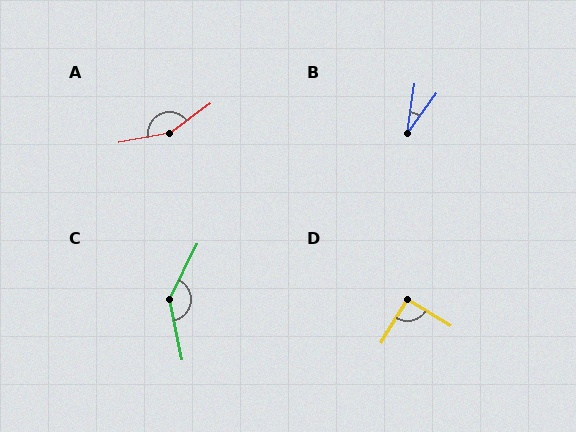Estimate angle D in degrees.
Approximately 90 degrees.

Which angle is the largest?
A, at approximately 155 degrees.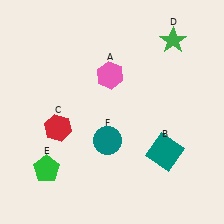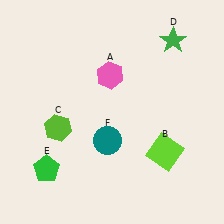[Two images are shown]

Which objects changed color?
B changed from teal to lime. C changed from red to lime.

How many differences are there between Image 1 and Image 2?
There are 2 differences between the two images.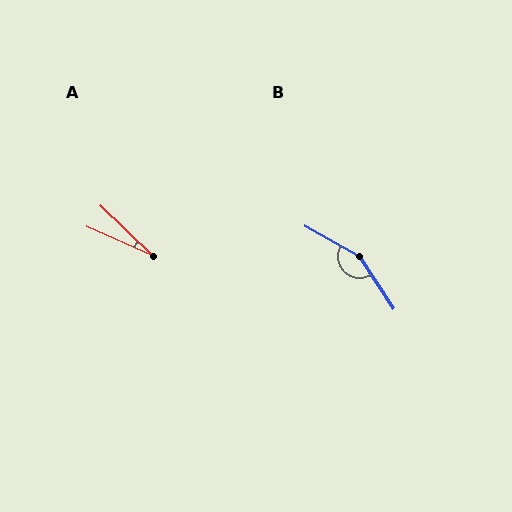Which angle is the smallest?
A, at approximately 20 degrees.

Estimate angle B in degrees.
Approximately 152 degrees.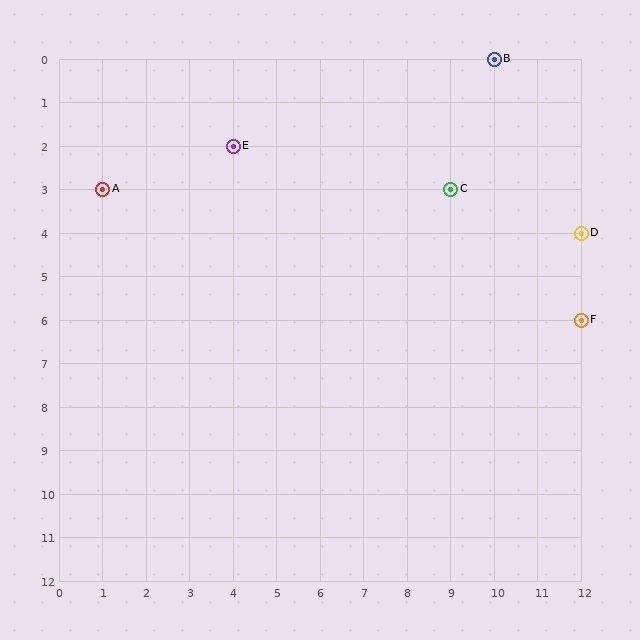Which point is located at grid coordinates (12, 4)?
Point D is at (12, 4).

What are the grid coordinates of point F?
Point F is at grid coordinates (12, 6).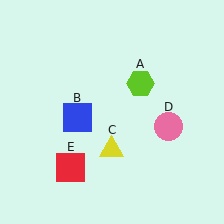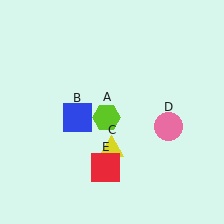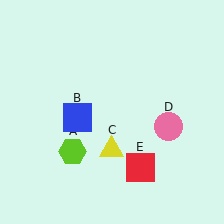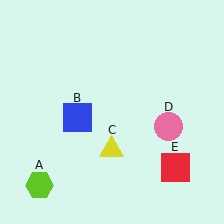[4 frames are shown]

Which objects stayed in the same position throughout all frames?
Blue square (object B) and yellow triangle (object C) and pink circle (object D) remained stationary.